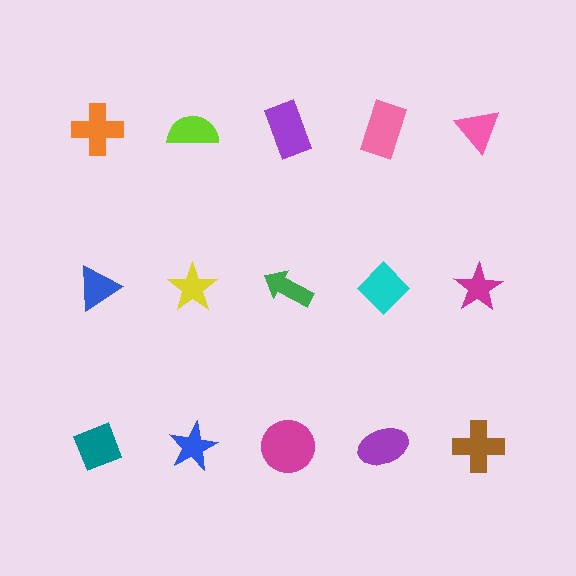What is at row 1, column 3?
A purple rectangle.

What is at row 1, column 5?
A pink triangle.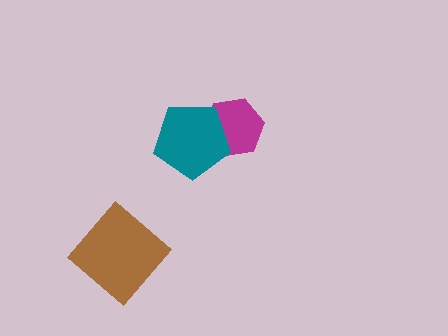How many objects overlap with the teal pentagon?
1 object overlaps with the teal pentagon.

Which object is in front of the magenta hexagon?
The teal pentagon is in front of the magenta hexagon.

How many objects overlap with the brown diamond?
0 objects overlap with the brown diamond.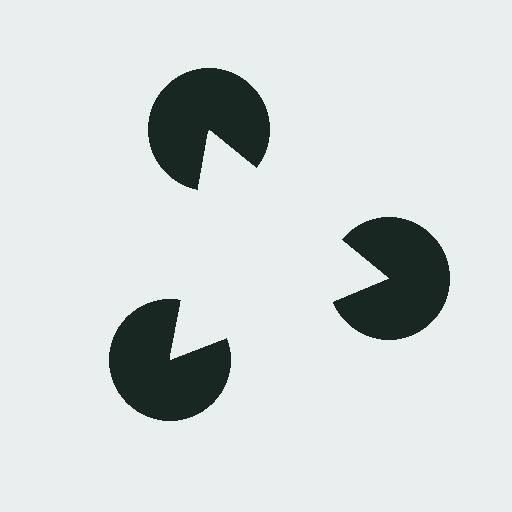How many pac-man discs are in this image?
There are 3 — one at each vertex of the illusory triangle.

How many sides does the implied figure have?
3 sides.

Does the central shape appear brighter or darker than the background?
It typically appears slightly brighter than the background, even though no actual brightness change is drawn.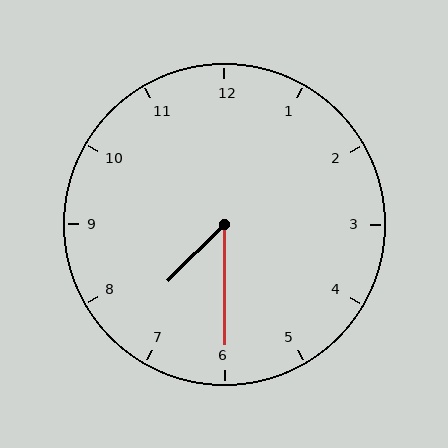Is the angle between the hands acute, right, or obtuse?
It is acute.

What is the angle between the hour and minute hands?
Approximately 45 degrees.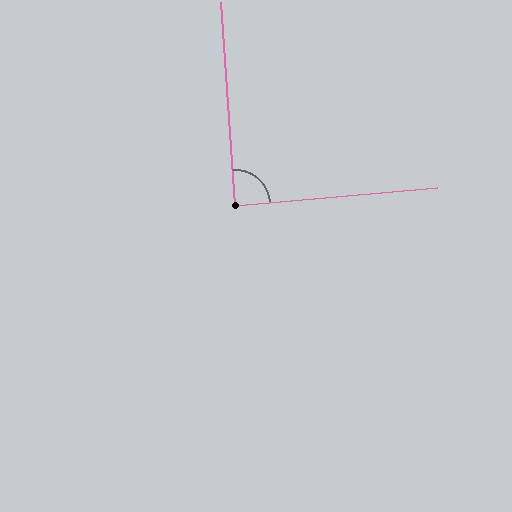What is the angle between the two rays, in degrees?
Approximately 89 degrees.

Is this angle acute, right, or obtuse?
It is approximately a right angle.